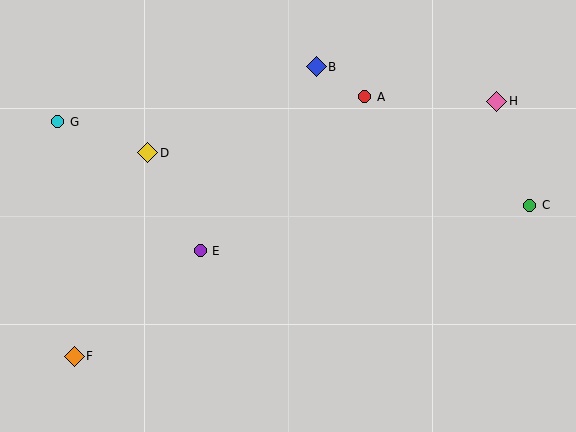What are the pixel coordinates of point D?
Point D is at (148, 153).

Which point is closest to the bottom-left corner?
Point F is closest to the bottom-left corner.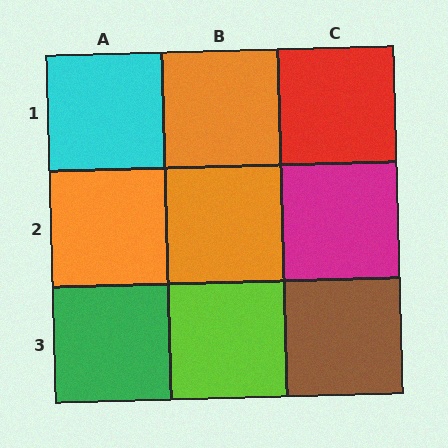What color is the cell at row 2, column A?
Orange.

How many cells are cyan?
1 cell is cyan.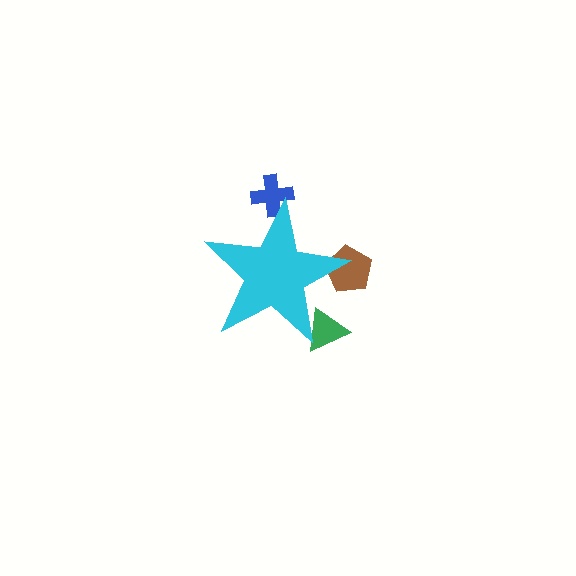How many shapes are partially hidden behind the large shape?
3 shapes are partially hidden.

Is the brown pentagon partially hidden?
Yes, the brown pentagon is partially hidden behind the cyan star.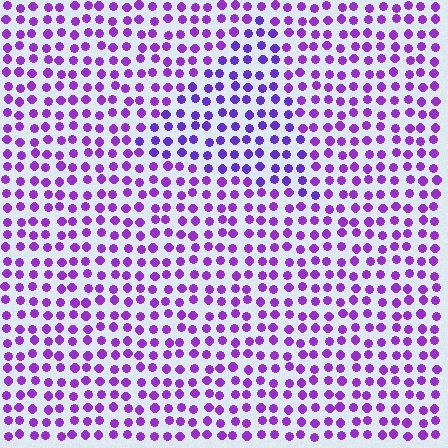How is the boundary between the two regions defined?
The boundary is defined purely by a slight shift in hue (about 21 degrees). Spacing, size, and orientation are identical on both sides.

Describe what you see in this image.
The image is filled with small purple elements in a uniform arrangement. A triangle-shaped region is visible where the elements are tinted to a slightly different hue, forming a subtle color boundary.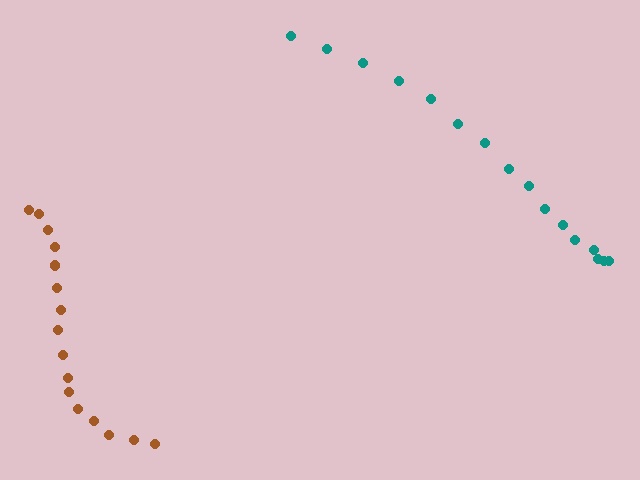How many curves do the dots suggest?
There are 2 distinct paths.